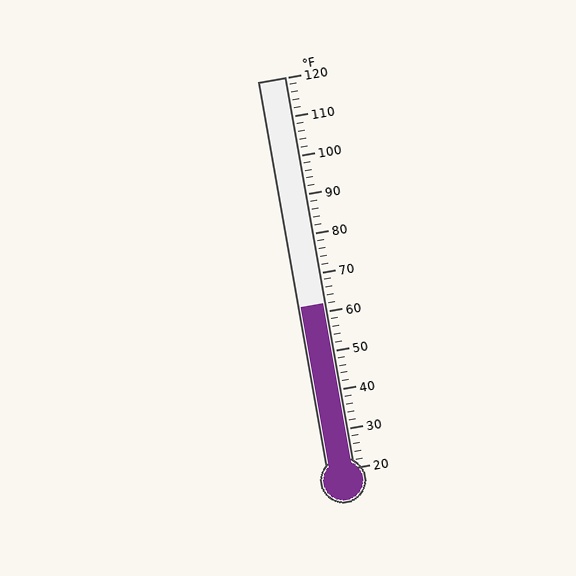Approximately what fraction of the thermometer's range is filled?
The thermometer is filled to approximately 40% of its range.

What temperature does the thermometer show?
The thermometer shows approximately 62°F.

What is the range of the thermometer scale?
The thermometer scale ranges from 20°F to 120°F.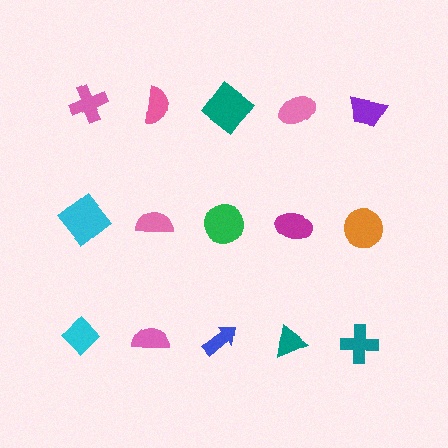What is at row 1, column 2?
A pink semicircle.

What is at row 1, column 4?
A pink ellipse.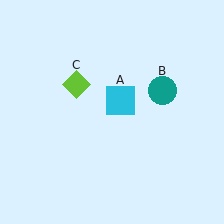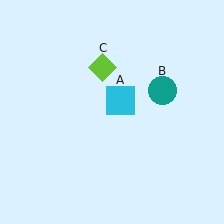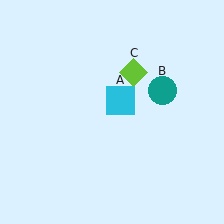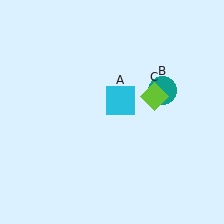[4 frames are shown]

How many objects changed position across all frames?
1 object changed position: lime diamond (object C).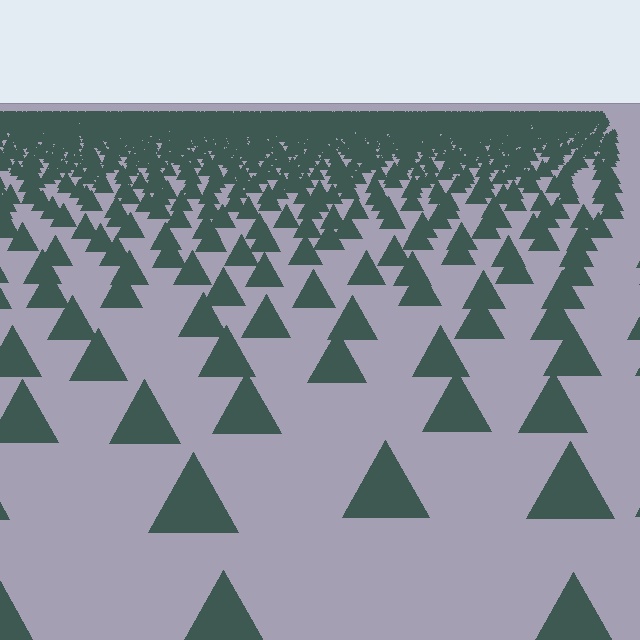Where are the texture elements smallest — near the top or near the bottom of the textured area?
Near the top.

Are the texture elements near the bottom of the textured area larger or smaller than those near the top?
Larger. Near the bottom, elements are closer to the viewer and appear at a bigger on-screen size.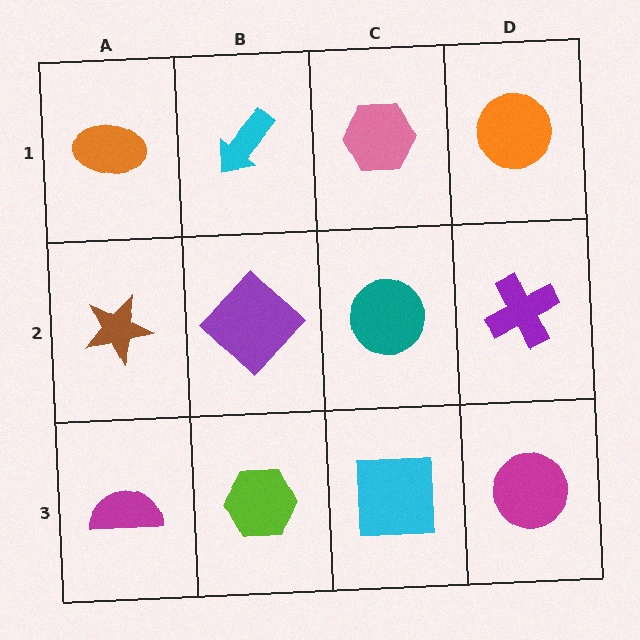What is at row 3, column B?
A lime hexagon.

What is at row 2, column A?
A brown star.